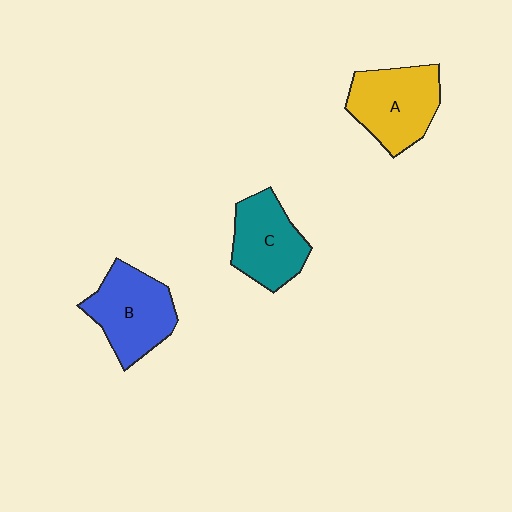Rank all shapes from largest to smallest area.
From largest to smallest: A (yellow), B (blue), C (teal).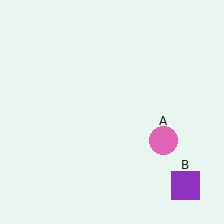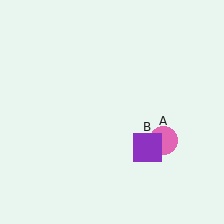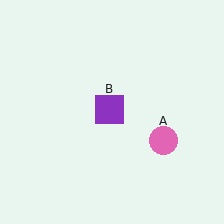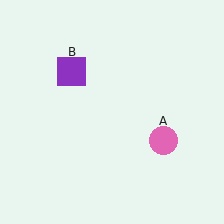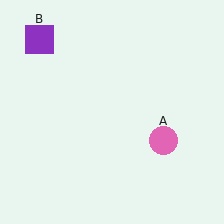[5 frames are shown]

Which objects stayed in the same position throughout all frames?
Pink circle (object A) remained stationary.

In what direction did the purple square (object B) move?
The purple square (object B) moved up and to the left.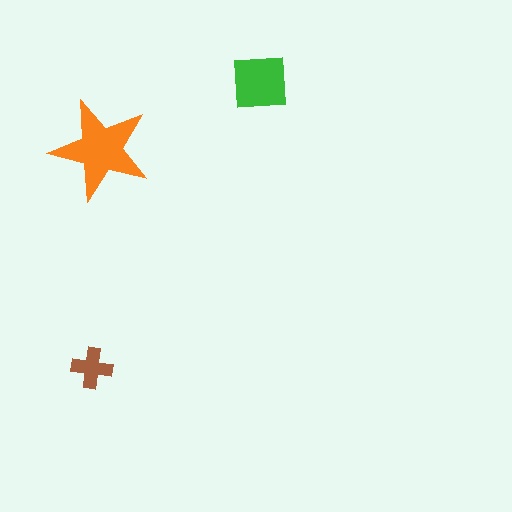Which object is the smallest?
The brown cross.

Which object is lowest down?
The brown cross is bottommost.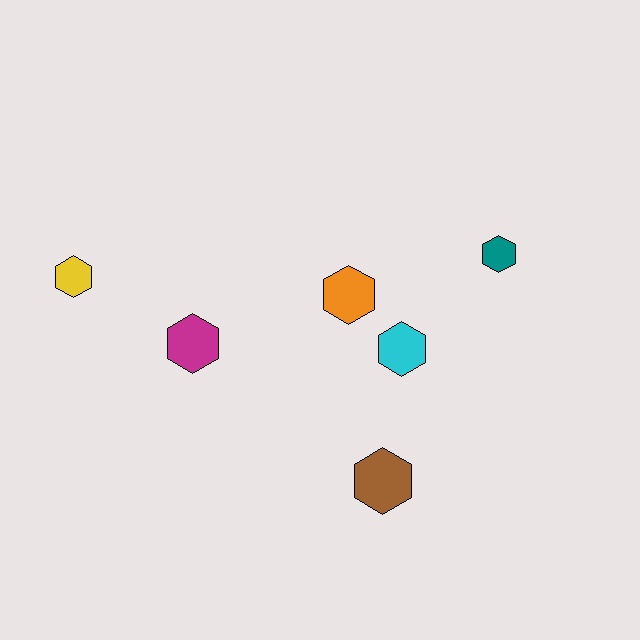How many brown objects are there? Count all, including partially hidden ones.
There is 1 brown object.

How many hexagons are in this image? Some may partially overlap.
There are 6 hexagons.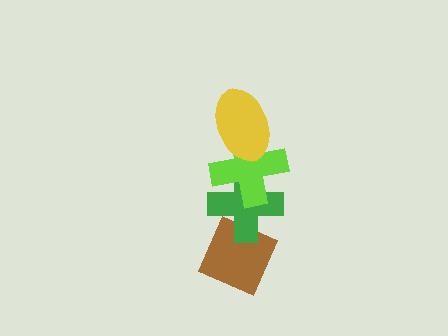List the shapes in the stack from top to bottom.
From top to bottom: the yellow ellipse, the lime cross, the green cross, the brown diamond.